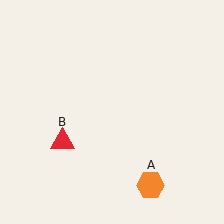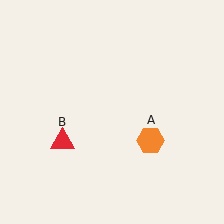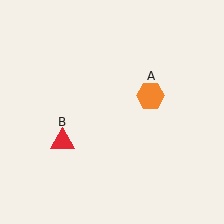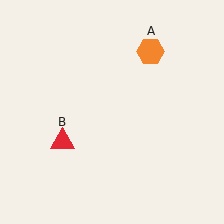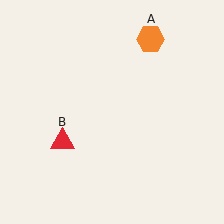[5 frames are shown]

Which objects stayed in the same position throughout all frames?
Red triangle (object B) remained stationary.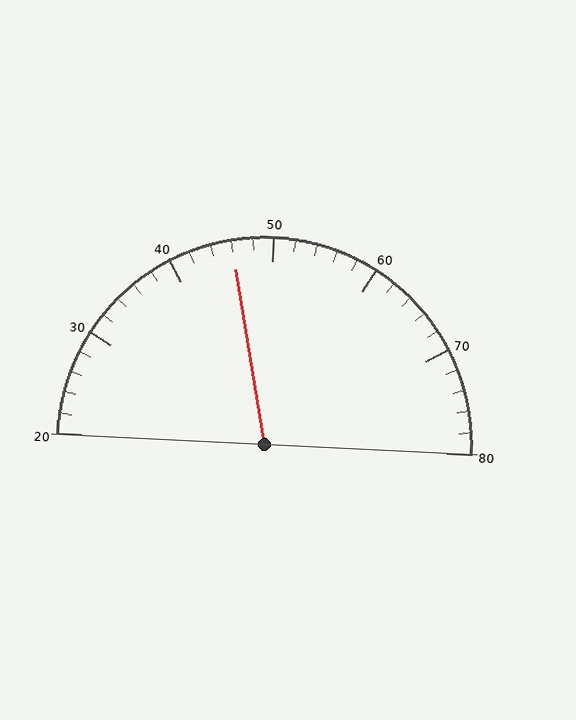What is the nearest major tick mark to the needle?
The nearest major tick mark is 50.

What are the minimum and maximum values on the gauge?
The gauge ranges from 20 to 80.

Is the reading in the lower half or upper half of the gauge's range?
The reading is in the lower half of the range (20 to 80).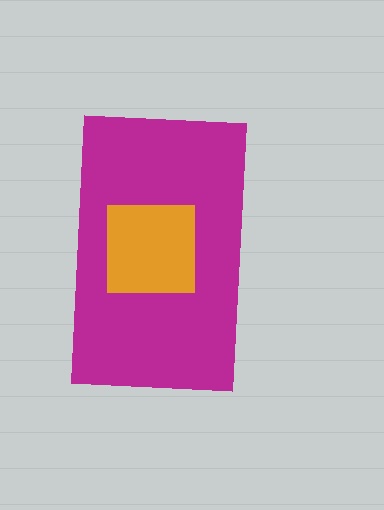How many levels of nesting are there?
2.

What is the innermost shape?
The orange square.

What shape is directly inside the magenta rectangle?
The orange square.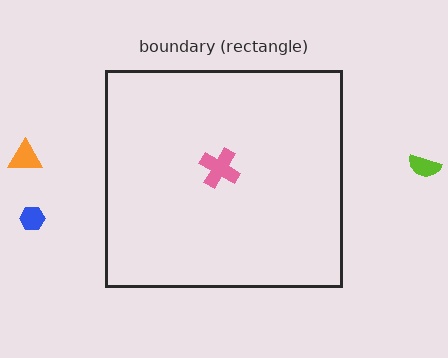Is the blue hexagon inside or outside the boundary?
Outside.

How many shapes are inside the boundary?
1 inside, 3 outside.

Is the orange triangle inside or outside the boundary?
Outside.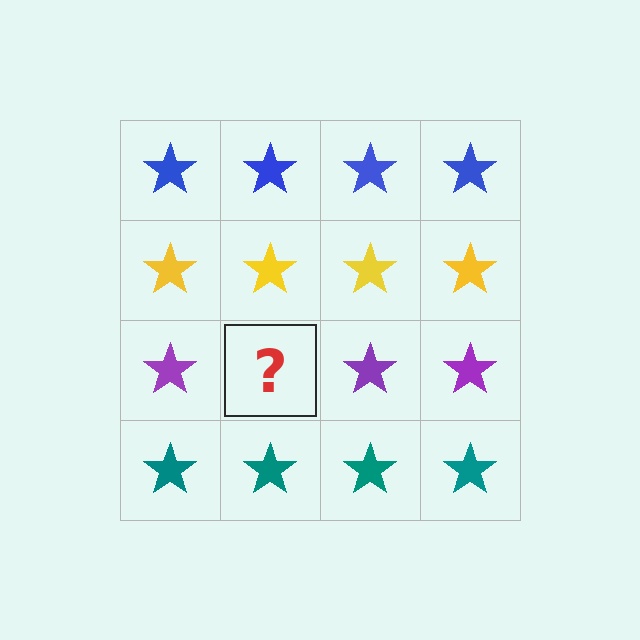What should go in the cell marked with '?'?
The missing cell should contain a purple star.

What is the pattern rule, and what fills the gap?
The rule is that each row has a consistent color. The gap should be filled with a purple star.